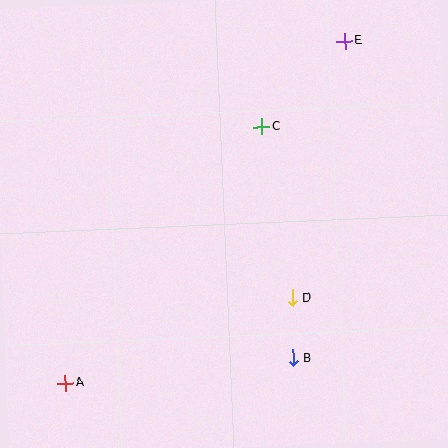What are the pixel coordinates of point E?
Point E is at (345, 41).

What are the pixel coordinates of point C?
Point C is at (262, 127).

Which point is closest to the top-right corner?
Point E is closest to the top-right corner.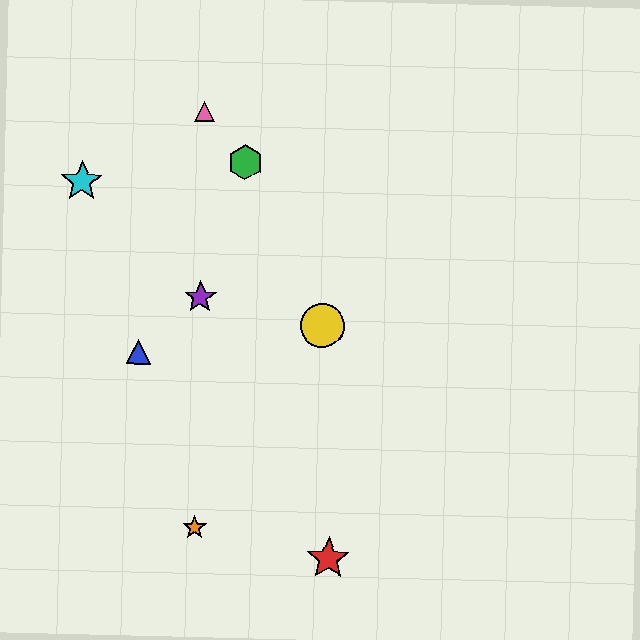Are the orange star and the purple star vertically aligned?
Yes, both are at x≈195.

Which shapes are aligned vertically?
The purple star, the orange star, the pink triangle are aligned vertically.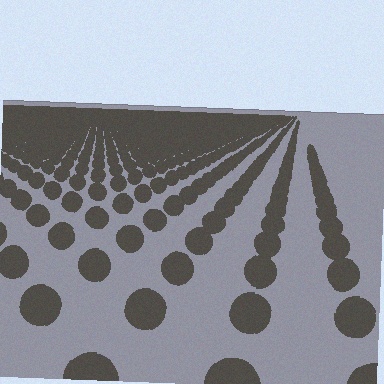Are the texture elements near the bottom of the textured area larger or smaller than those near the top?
Larger. Near the bottom, elements are closer to the viewer and appear at a bigger on-screen size.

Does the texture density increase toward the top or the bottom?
Density increases toward the top.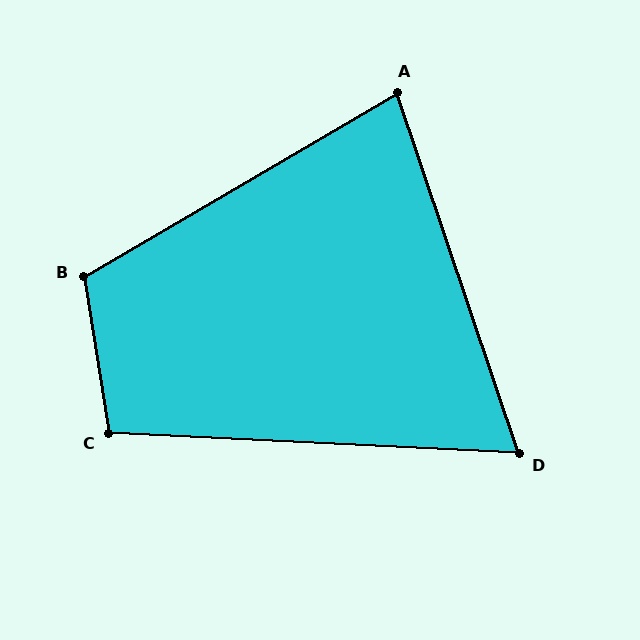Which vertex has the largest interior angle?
B, at approximately 111 degrees.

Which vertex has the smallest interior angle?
D, at approximately 69 degrees.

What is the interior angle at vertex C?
Approximately 102 degrees (obtuse).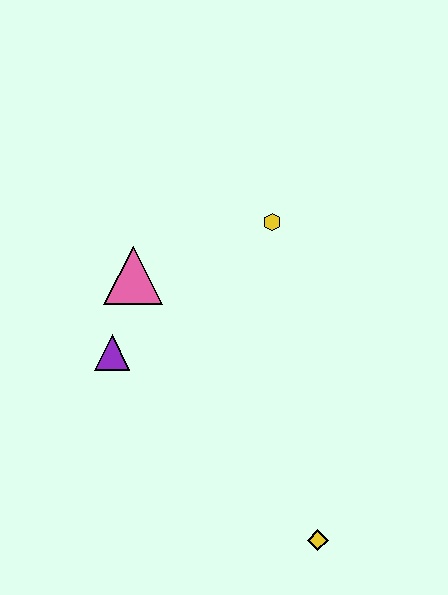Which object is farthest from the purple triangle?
The yellow diamond is farthest from the purple triangle.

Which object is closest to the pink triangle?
The purple triangle is closest to the pink triangle.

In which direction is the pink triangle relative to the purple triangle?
The pink triangle is above the purple triangle.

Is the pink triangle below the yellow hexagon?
Yes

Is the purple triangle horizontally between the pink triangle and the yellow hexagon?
No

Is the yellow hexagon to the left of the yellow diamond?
Yes